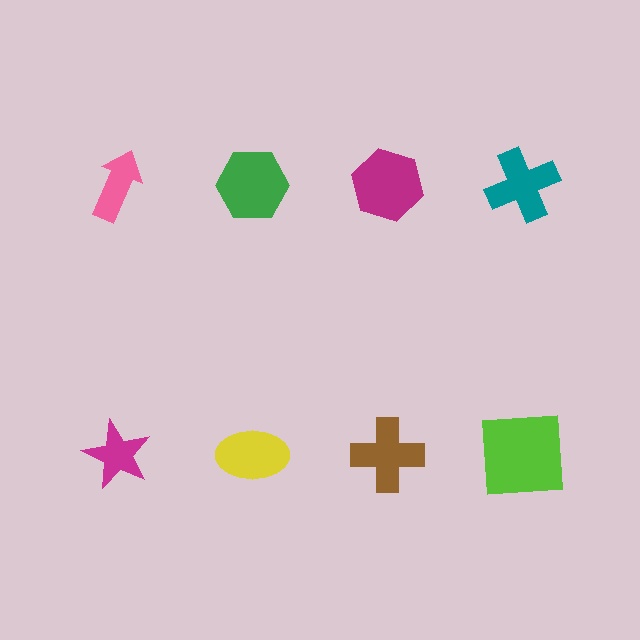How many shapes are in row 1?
4 shapes.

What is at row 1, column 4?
A teal cross.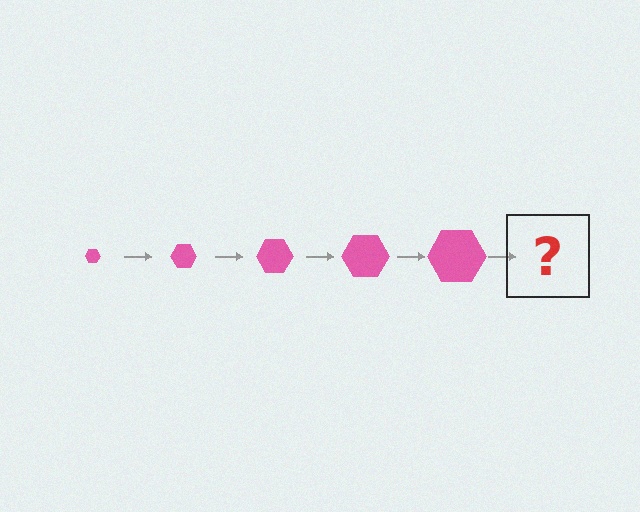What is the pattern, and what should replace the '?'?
The pattern is that the hexagon gets progressively larger each step. The '?' should be a pink hexagon, larger than the previous one.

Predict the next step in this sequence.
The next step is a pink hexagon, larger than the previous one.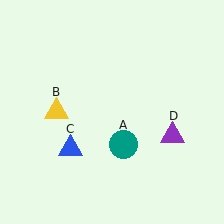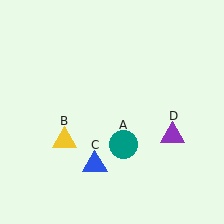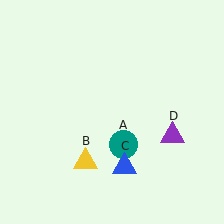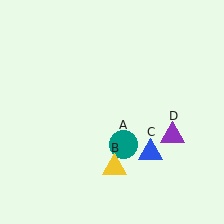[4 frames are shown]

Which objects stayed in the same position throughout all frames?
Teal circle (object A) and purple triangle (object D) remained stationary.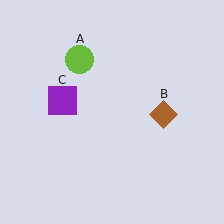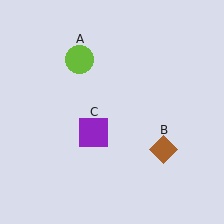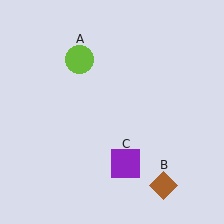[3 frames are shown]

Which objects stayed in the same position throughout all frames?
Lime circle (object A) remained stationary.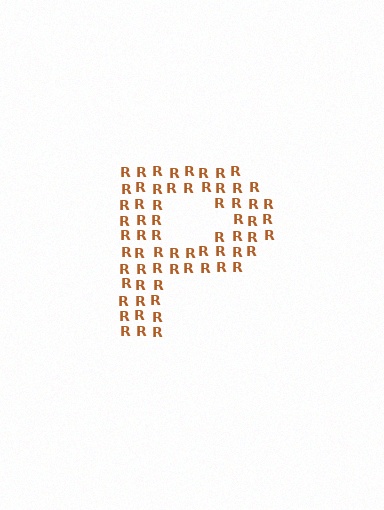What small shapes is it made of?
It is made of small letter R's.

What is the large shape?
The large shape is the letter P.